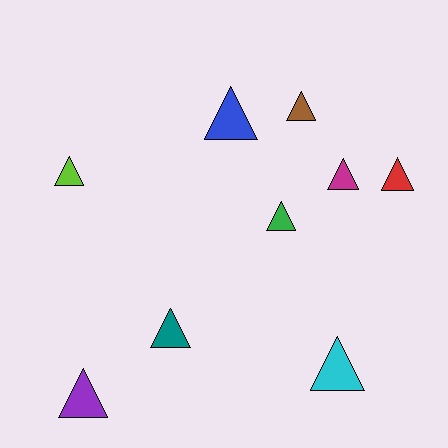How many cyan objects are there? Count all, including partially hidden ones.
There is 1 cyan object.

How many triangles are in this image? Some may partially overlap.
There are 9 triangles.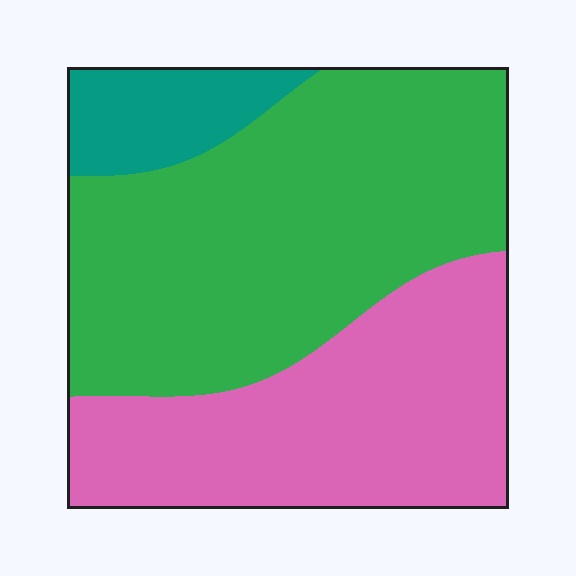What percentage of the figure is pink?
Pink takes up between a third and a half of the figure.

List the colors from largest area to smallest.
From largest to smallest: green, pink, teal.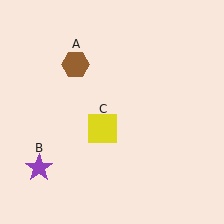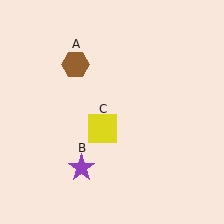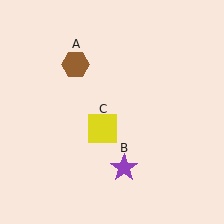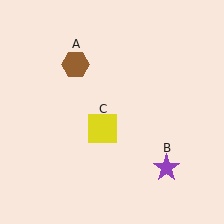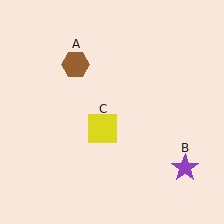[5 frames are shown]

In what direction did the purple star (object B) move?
The purple star (object B) moved right.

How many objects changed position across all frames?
1 object changed position: purple star (object B).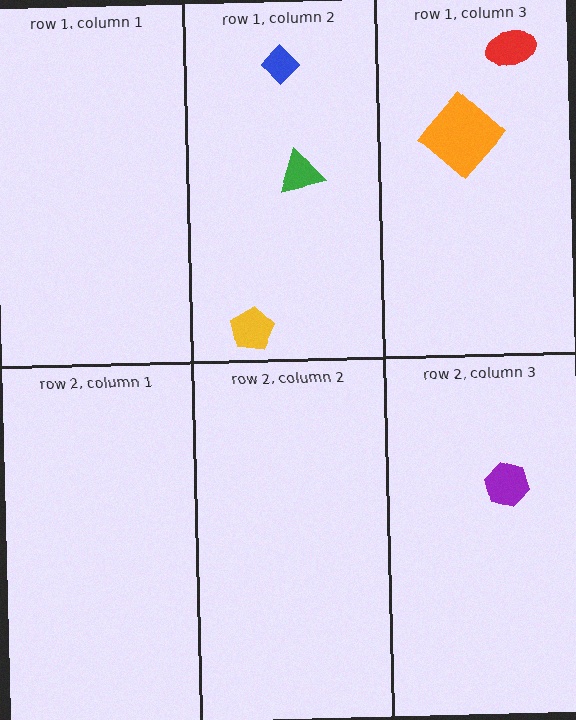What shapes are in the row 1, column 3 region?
The orange diamond, the red ellipse.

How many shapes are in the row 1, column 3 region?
2.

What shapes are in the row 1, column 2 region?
The blue diamond, the yellow pentagon, the green triangle.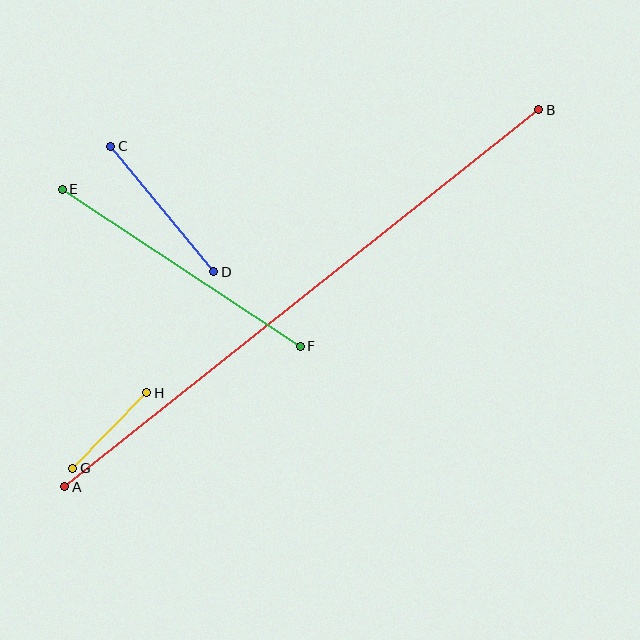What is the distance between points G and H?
The distance is approximately 106 pixels.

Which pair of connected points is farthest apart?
Points A and B are farthest apart.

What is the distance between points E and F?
The distance is approximately 285 pixels.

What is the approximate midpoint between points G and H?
The midpoint is at approximately (110, 430) pixels.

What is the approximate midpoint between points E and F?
The midpoint is at approximately (181, 268) pixels.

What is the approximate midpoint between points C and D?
The midpoint is at approximately (162, 209) pixels.